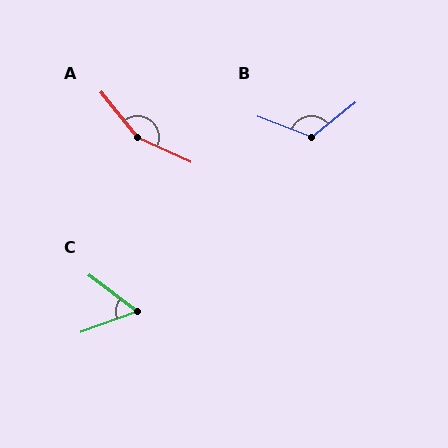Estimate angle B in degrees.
Approximately 121 degrees.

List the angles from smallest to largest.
C (57°), B (121°), A (154°).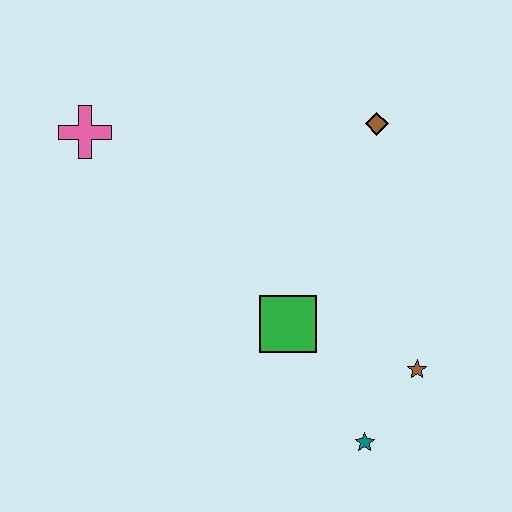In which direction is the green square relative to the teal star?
The green square is above the teal star.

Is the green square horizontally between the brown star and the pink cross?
Yes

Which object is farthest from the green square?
The pink cross is farthest from the green square.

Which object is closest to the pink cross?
The green square is closest to the pink cross.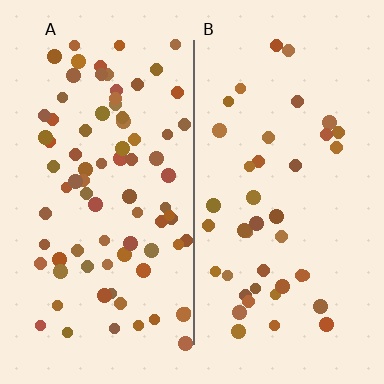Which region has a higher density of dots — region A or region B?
A (the left).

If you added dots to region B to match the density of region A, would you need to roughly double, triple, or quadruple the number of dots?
Approximately double.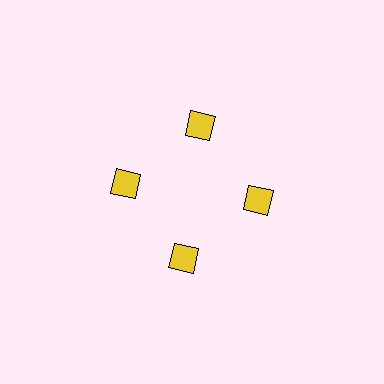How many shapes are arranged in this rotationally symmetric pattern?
There are 4 shapes, arranged in 4 groups of 1.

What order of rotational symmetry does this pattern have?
This pattern has 4-fold rotational symmetry.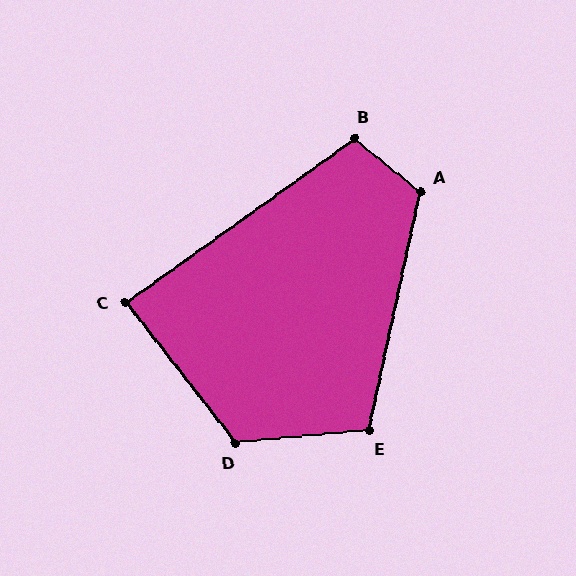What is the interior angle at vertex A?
Approximately 117 degrees (obtuse).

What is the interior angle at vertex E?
Approximately 108 degrees (obtuse).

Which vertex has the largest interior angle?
D, at approximately 123 degrees.